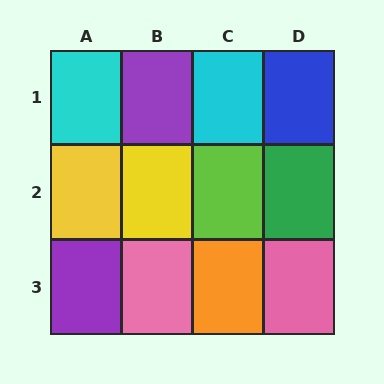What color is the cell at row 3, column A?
Purple.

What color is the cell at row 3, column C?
Orange.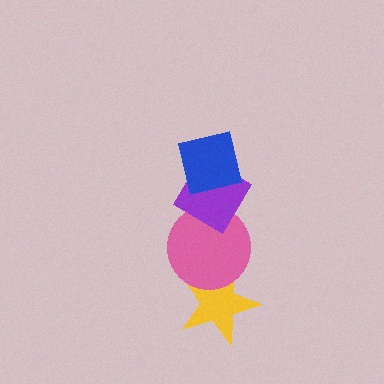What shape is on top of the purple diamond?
The blue square is on top of the purple diamond.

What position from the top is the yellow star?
The yellow star is 4th from the top.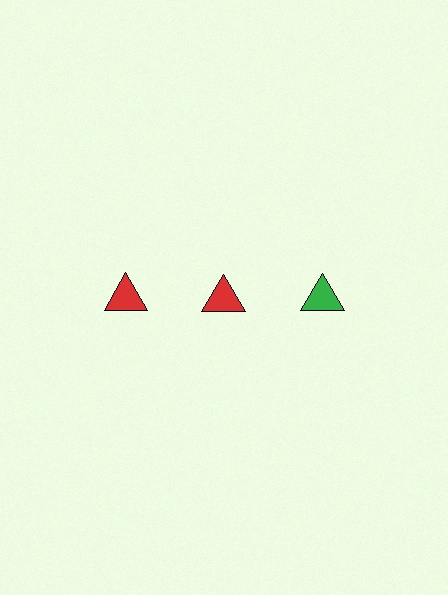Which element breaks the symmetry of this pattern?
The green triangle in the top row, center column breaks the symmetry. All other shapes are red triangles.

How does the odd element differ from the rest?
It has a different color: green instead of red.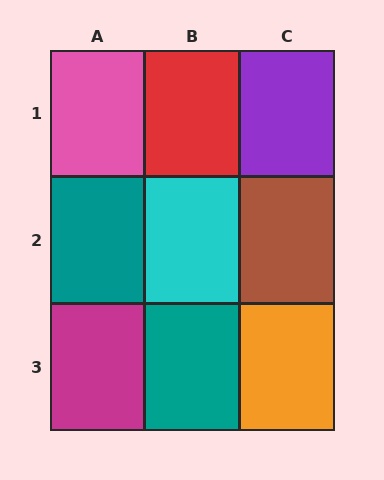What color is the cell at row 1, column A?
Pink.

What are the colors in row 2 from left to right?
Teal, cyan, brown.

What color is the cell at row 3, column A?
Magenta.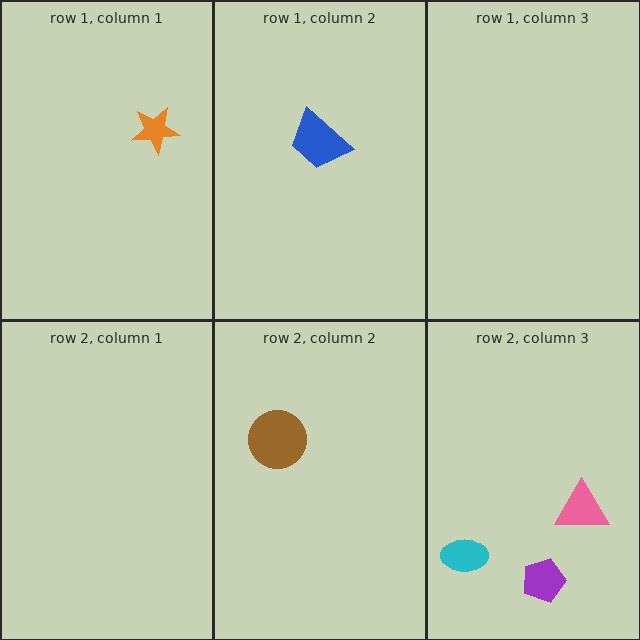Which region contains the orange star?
The row 1, column 1 region.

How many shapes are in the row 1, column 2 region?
1.